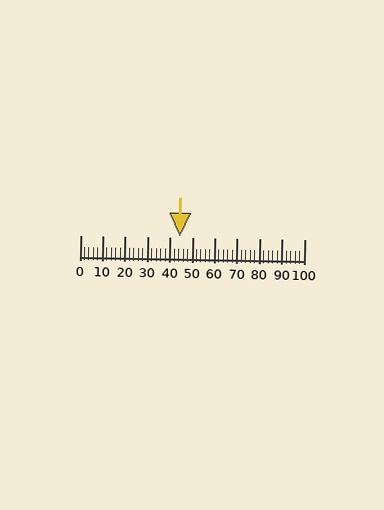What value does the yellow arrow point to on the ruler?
The yellow arrow points to approximately 45.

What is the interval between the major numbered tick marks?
The major tick marks are spaced 10 units apart.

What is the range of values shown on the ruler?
The ruler shows values from 0 to 100.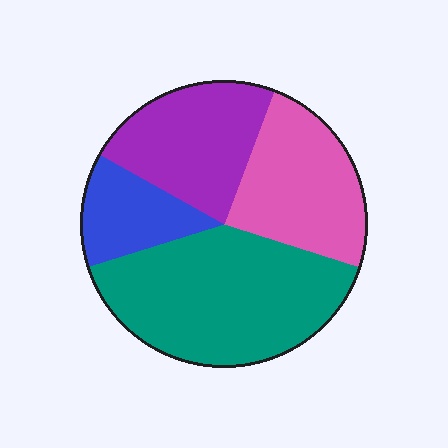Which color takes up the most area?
Teal, at roughly 40%.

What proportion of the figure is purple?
Purple takes up between a sixth and a third of the figure.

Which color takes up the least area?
Blue, at roughly 15%.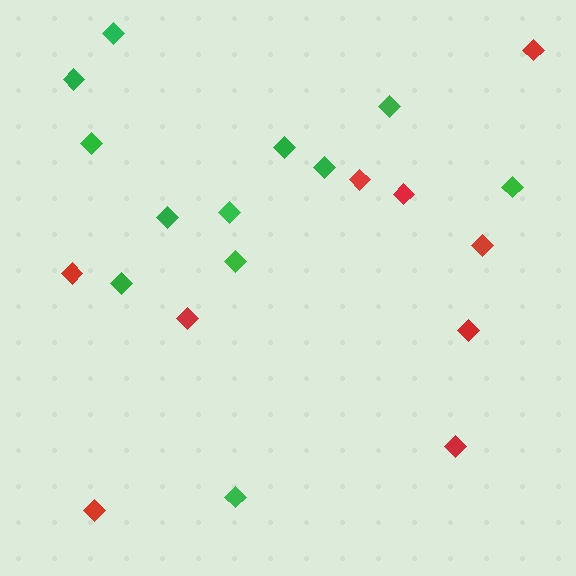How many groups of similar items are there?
There are 2 groups: one group of green diamonds (12) and one group of red diamonds (9).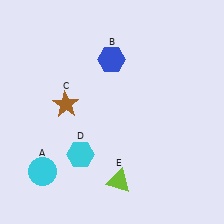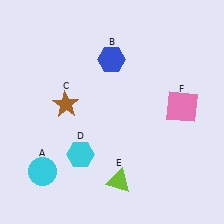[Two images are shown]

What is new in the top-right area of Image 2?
A pink square (F) was added in the top-right area of Image 2.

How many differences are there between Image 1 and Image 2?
There is 1 difference between the two images.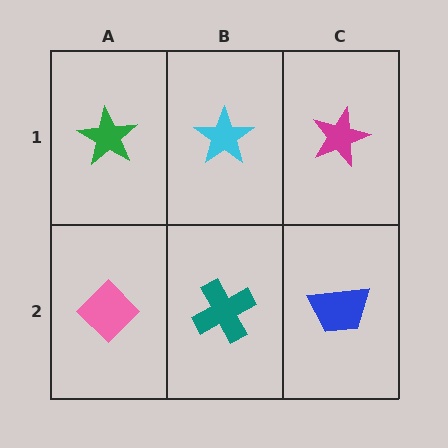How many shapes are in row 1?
3 shapes.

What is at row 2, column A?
A pink diamond.